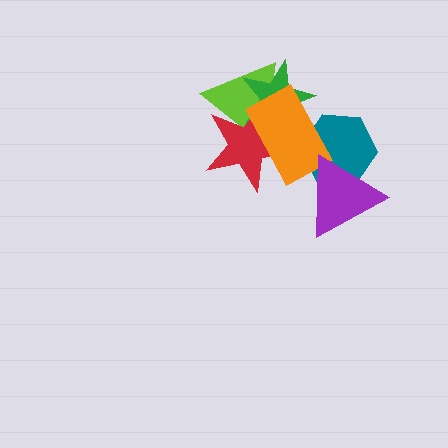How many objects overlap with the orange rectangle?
5 objects overlap with the orange rectangle.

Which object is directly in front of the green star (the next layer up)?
The red star is directly in front of the green star.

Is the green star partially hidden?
Yes, it is partially covered by another shape.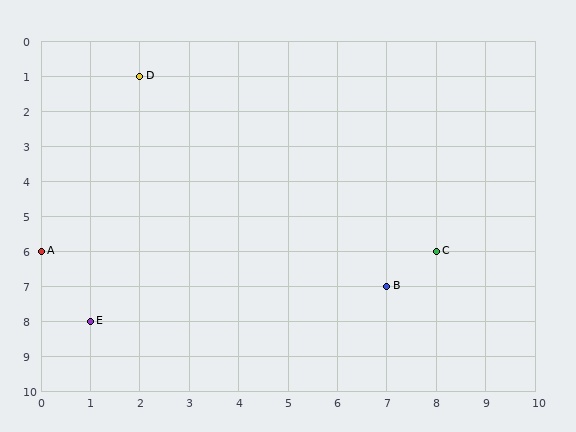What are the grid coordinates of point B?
Point B is at grid coordinates (7, 7).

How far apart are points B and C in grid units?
Points B and C are 1 column and 1 row apart (about 1.4 grid units diagonally).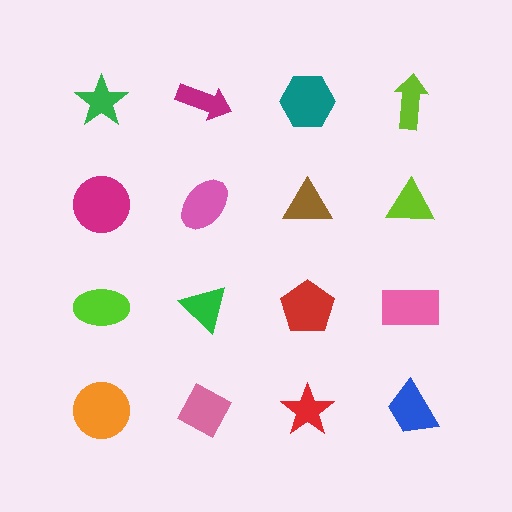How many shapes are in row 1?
4 shapes.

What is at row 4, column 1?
An orange circle.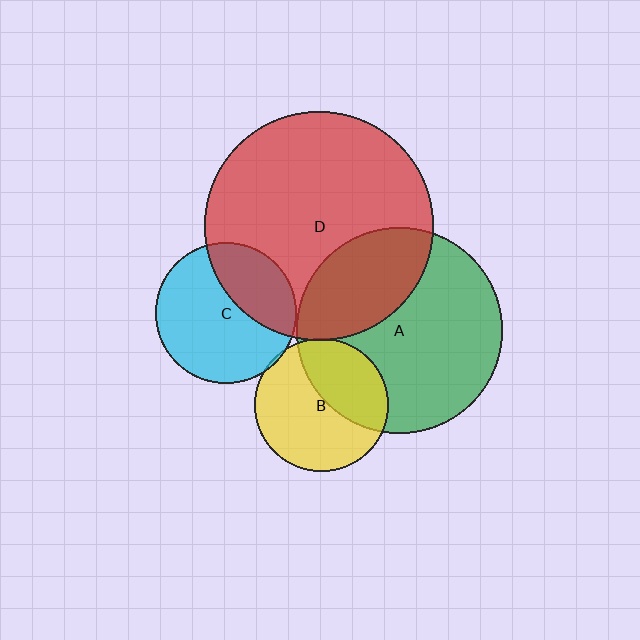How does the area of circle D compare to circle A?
Approximately 1.2 times.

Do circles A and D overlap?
Yes.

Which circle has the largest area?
Circle D (red).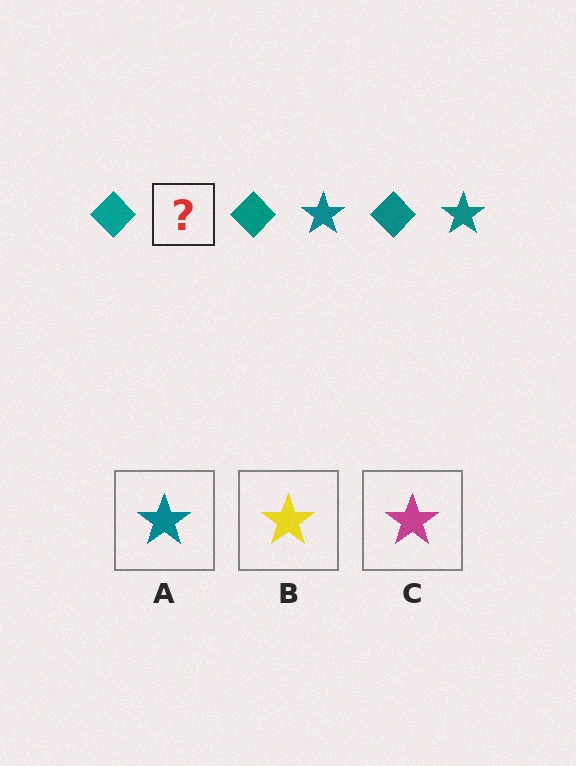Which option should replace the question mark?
Option A.